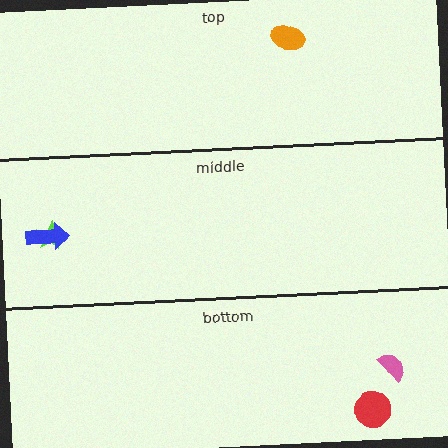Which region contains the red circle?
The bottom region.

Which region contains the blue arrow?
The middle region.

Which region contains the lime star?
The middle region.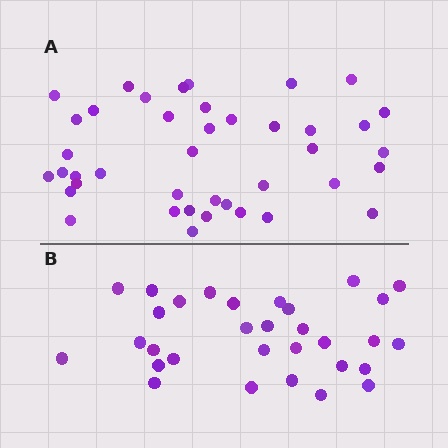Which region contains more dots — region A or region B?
Region A (the top region) has more dots.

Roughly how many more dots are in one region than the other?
Region A has roughly 10 or so more dots than region B.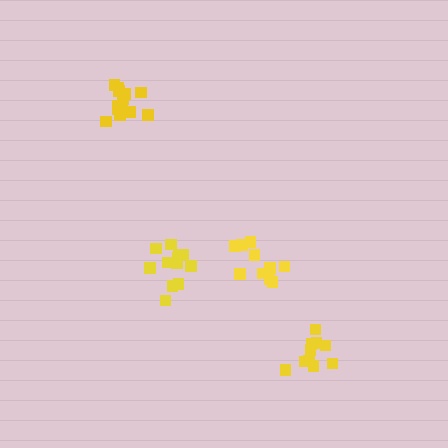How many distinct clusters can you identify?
There are 4 distinct clusters.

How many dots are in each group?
Group 1: 10 dots, Group 2: 12 dots, Group 3: 14 dots, Group 4: 10 dots (46 total).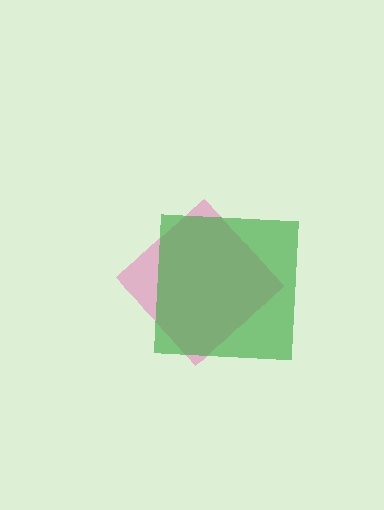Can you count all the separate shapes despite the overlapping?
Yes, there are 2 separate shapes.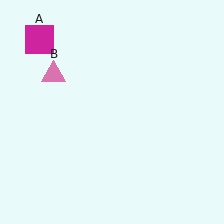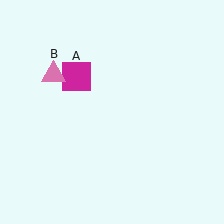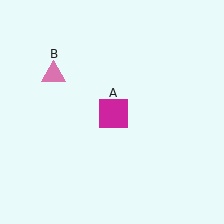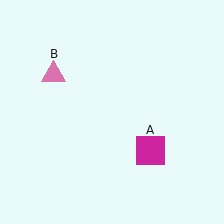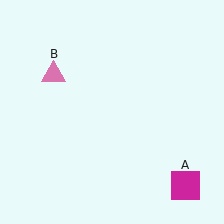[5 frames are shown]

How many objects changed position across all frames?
1 object changed position: magenta square (object A).